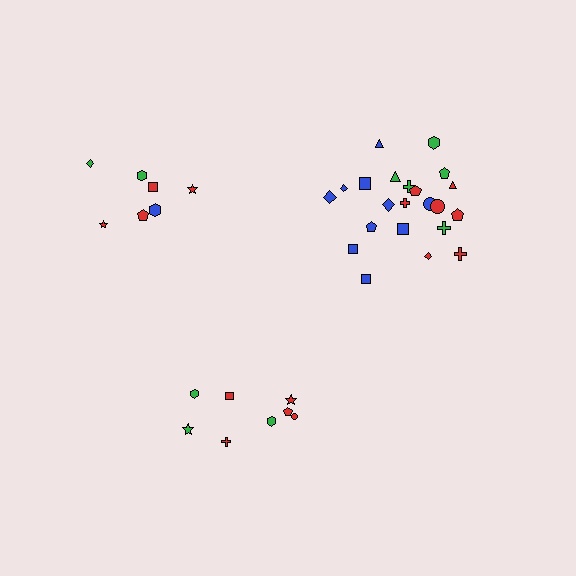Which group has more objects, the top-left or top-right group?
The top-right group.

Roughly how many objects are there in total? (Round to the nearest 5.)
Roughly 35 objects in total.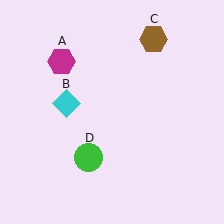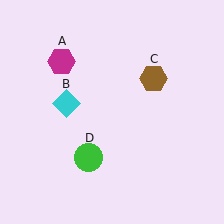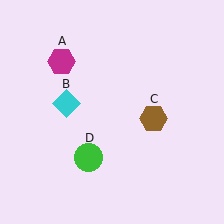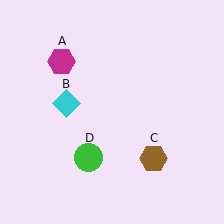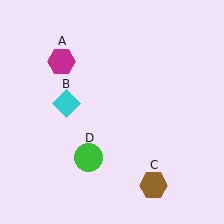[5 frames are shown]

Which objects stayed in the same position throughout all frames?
Magenta hexagon (object A) and cyan diamond (object B) and green circle (object D) remained stationary.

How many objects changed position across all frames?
1 object changed position: brown hexagon (object C).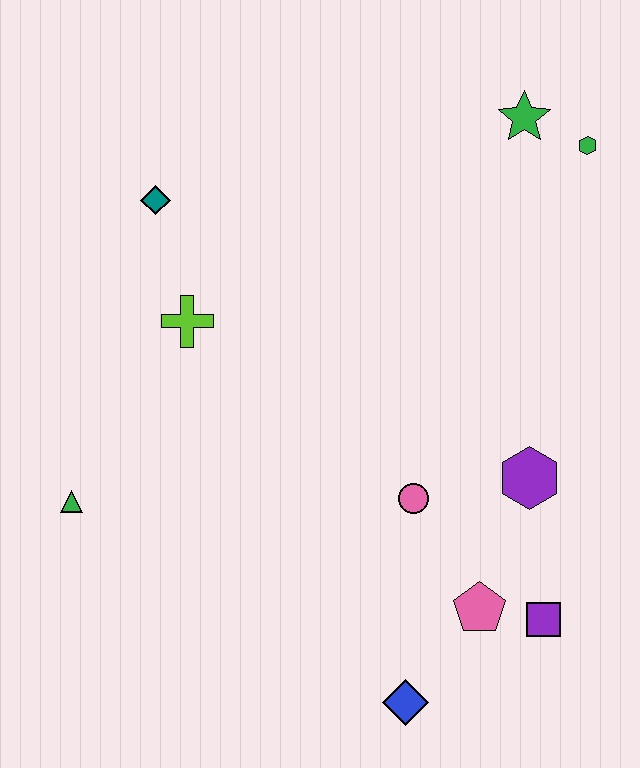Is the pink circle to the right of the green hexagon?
No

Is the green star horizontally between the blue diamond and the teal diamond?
No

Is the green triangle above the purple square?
Yes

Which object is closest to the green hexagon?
The green star is closest to the green hexagon.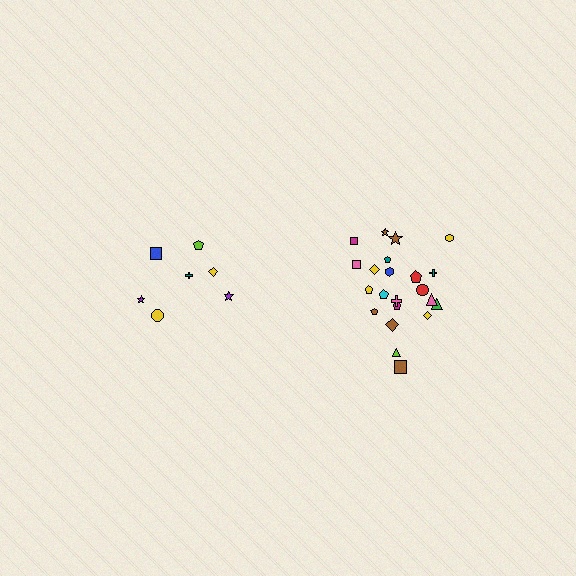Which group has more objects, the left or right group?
The right group.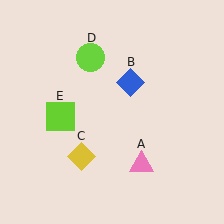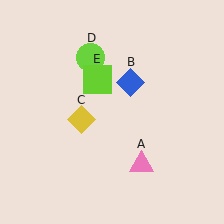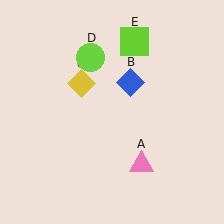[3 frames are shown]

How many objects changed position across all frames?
2 objects changed position: yellow diamond (object C), lime square (object E).